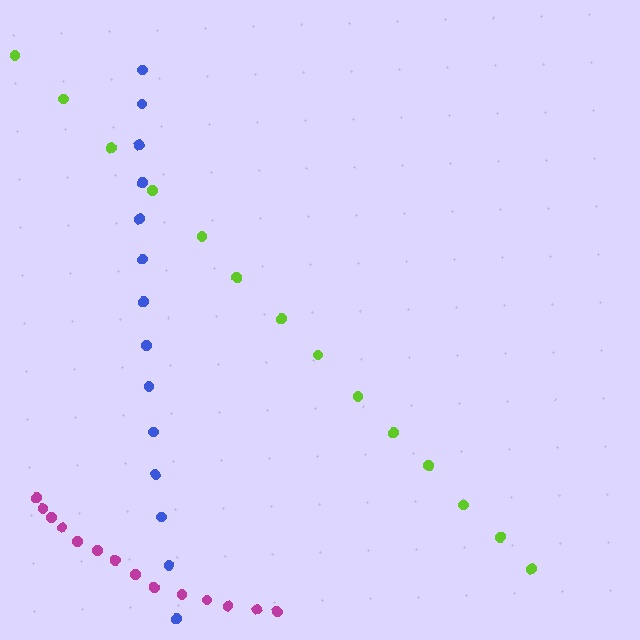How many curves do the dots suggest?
There are 3 distinct paths.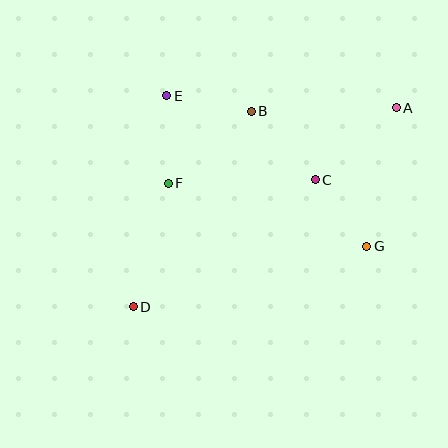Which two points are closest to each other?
Points C and G are closest to each other.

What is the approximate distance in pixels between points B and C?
The distance between B and C is approximately 94 pixels.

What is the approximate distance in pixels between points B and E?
The distance between B and E is approximately 86 pixels.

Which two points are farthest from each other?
Points A and D are farthest from each other.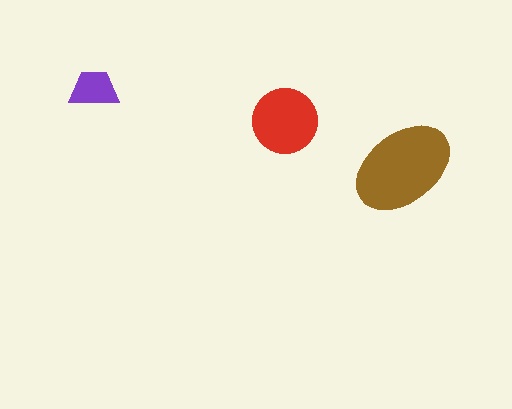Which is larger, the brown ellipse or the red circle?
The brown ellipse.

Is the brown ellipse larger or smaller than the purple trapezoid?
Larger.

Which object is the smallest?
The purple trapezoid.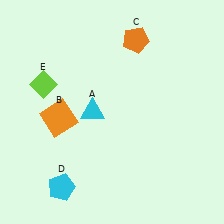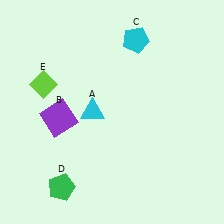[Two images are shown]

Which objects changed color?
B changed from orange to purple. C changed from orange to cyan. D changed from cyan to green.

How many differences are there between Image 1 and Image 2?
There are 3 differences between the two images.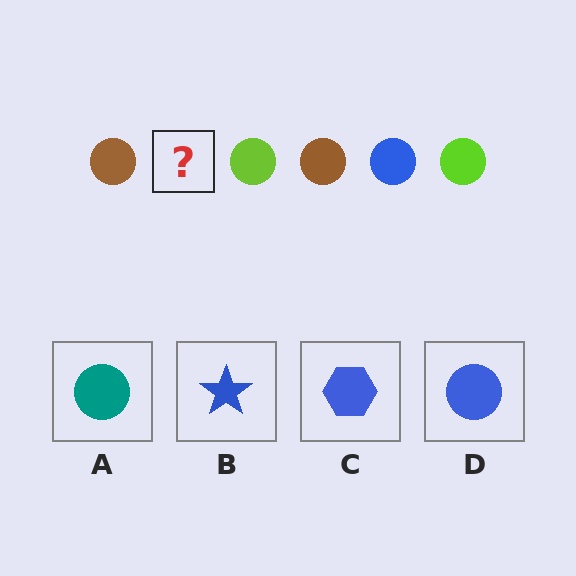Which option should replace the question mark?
Option D.